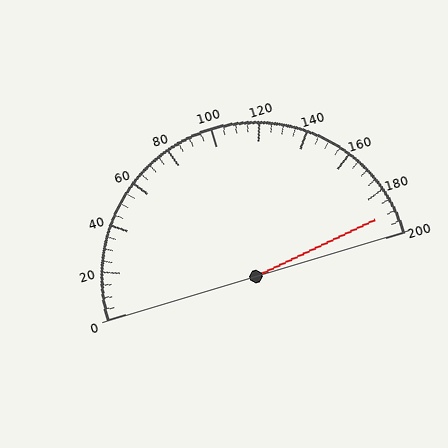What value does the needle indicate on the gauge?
The needle indicates approximately 190.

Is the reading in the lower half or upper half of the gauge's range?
The reading is in the upper half of the range (0 to 200).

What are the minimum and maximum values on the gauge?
The gauge ranges from 0 to 200.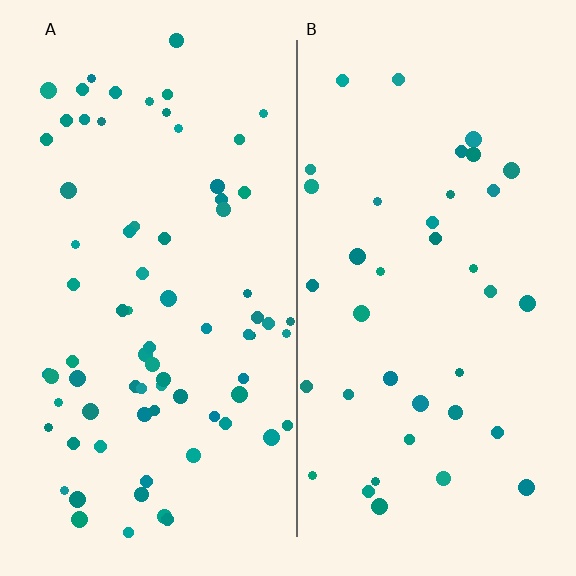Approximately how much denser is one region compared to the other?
Approximately 2.0× — region A over region B.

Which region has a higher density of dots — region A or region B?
A (the left).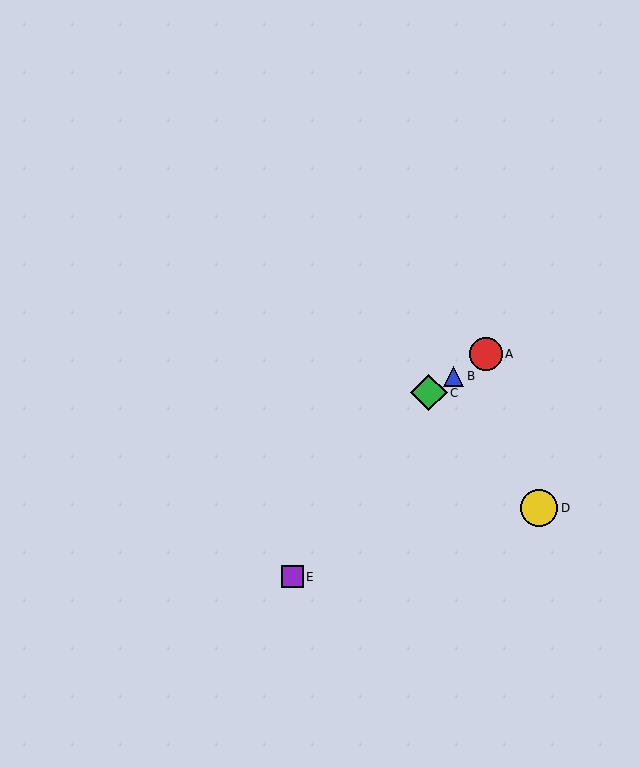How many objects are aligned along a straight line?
3 objects (A, B, C) are aligned along a straight line.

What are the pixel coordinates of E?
Object E is at (292, 577).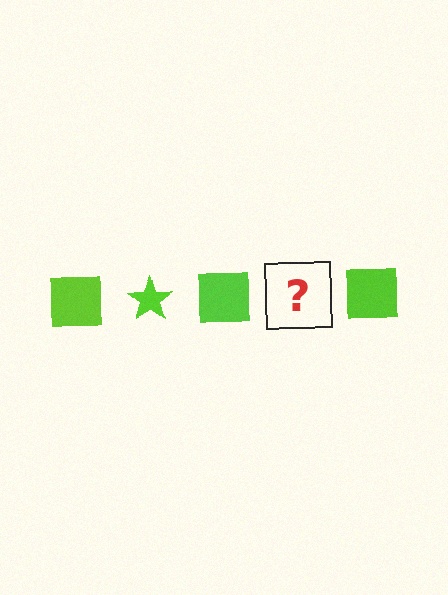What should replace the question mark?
The question mark should be replaced with a lime star.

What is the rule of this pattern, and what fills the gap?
The rule is that the pattern cycles through square, star shapes in lime. The gap should be filled with a lime star.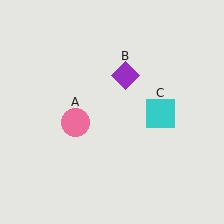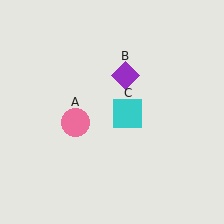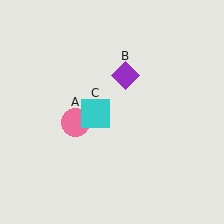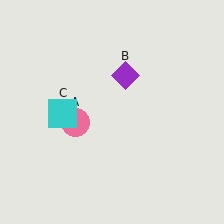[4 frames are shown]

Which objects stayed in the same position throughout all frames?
Pink circle (object A) and purple diamond (object B) remained stationary.